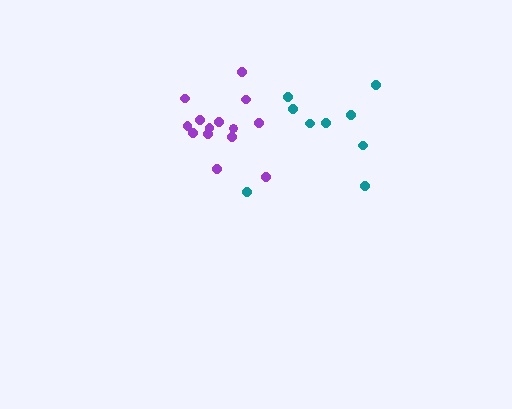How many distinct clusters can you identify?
There are 2 distinct clusters.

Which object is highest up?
The teal cluster is topmost.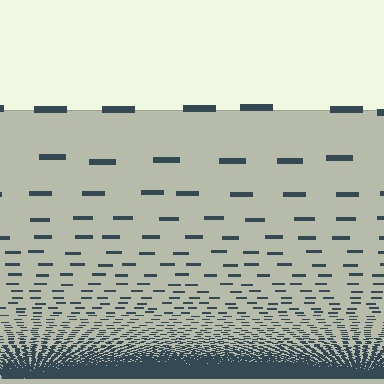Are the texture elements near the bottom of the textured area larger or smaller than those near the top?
Smaller. The gradient is inverted — elements near the bottom are smaller and denser.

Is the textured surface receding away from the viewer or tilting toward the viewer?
The surface appears to tilt toward the viewer. Texture elements get larger and sparser toward the top.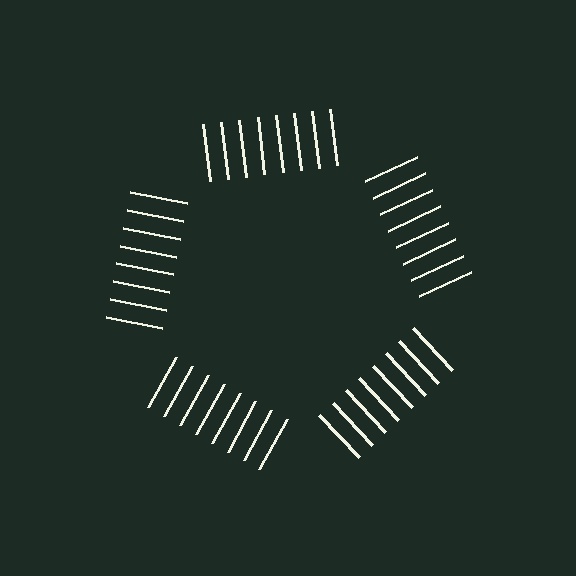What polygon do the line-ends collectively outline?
An illusory pentagon — the line segments terminate on its edges but no continuous stroke is drawn.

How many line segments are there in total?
40 — 8 along each of the 5 edges.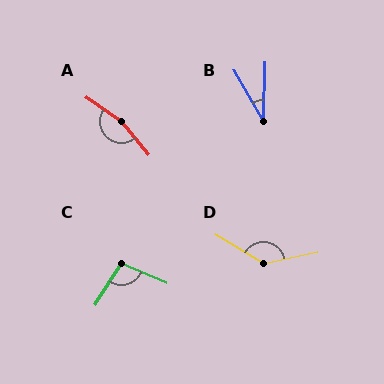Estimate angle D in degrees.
Approximately 137 degrees.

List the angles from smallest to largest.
B (31°), C (100°), D (137°), A (164°).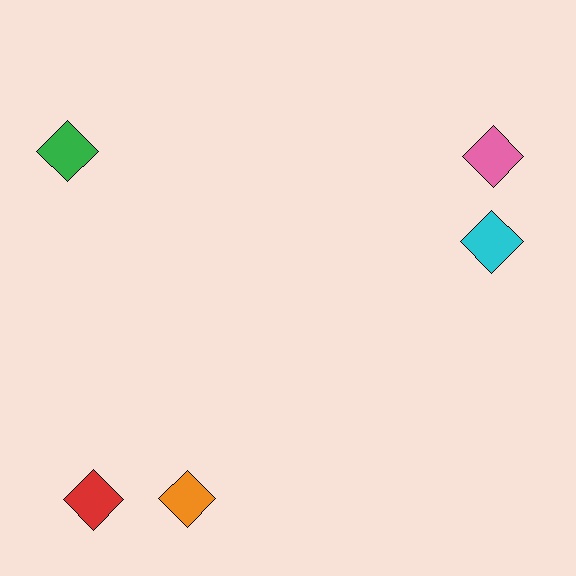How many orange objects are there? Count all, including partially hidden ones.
There is 1 orange object.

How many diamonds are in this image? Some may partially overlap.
There are 5 diamonds.